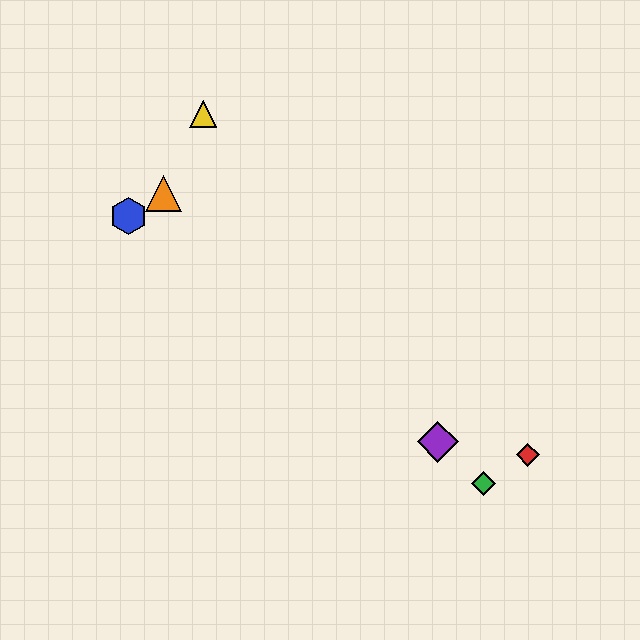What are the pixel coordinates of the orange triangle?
The orange triangle is at (164, 194).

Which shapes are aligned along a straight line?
The green diamond, the purple diamond, the orange triangle are aligned along a straight line.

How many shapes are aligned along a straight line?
3 shapes (the green diamond, the purple diamond, the orange triangle) are aligned along a straight line.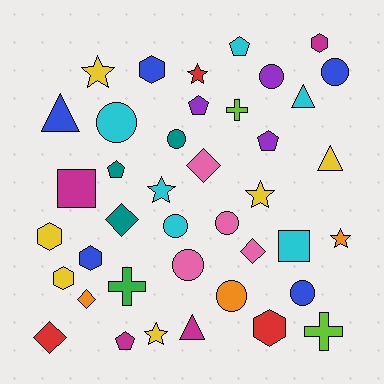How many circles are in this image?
There are 9 circles.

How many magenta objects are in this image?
There are 4 magenta objects.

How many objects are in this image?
There are 40 objects.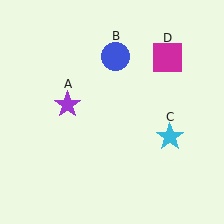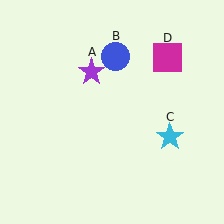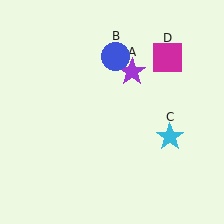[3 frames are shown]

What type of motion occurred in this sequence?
The purple star (object A) rotated clockwise around the center of the scene.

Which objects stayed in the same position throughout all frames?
Blue circle (object B) and cyan star (object C) and magenta square (object D) remained stationary.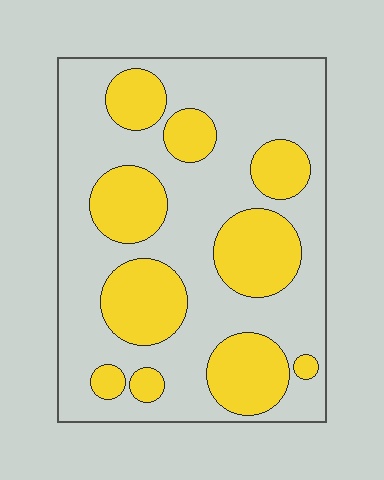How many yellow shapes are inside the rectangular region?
10.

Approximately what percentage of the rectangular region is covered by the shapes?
Approximately 35%.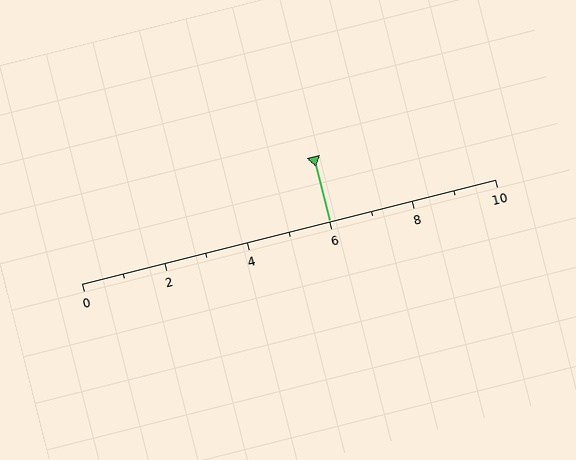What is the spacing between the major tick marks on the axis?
The major ticks are spaced 2 apart.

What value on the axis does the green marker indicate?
The marker indicates approximately 6.